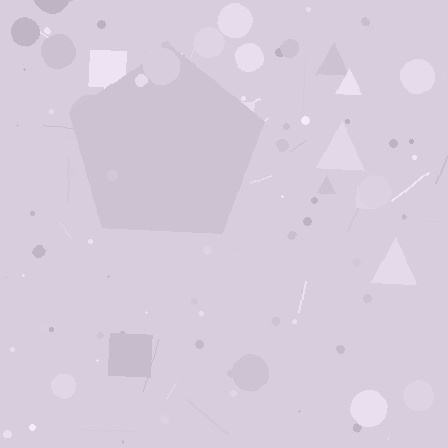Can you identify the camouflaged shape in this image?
The camouflaged shape is a pentagon.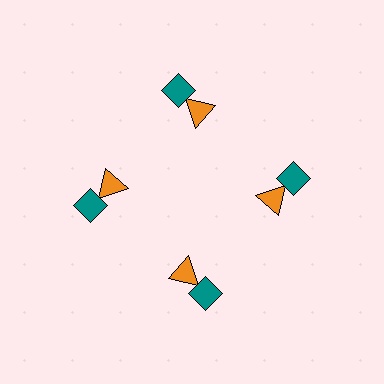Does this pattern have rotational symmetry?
Yes, this pattern has 4-fold rotational symmetry. It looks the same after rotating 90 degrees around the center.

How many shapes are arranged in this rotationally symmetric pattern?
There are 8 shapes, arranged in 4 groups of 2.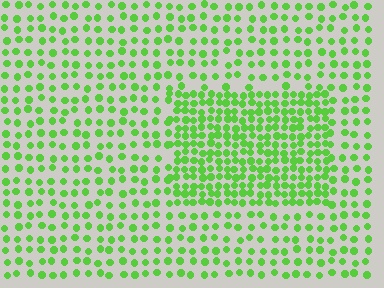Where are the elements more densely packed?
The elements are more densely packed inside the rectangle boundary.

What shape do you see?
I see a rectangle.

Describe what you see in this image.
The image contains small lime elements arranged at two different densities. A rectangle-shaped region is visible where the elements are more densely packed than the surrounding area.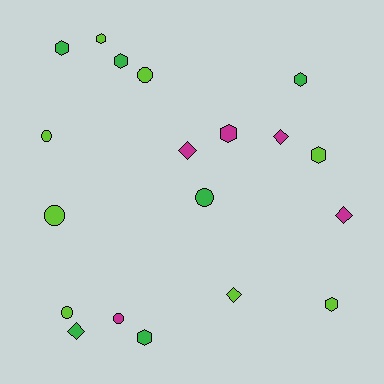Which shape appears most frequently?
Hexagon, with 8 objects.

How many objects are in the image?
There are 19 objects.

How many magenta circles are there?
There is 1 magenta circle.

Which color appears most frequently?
Lime, with 8 objects.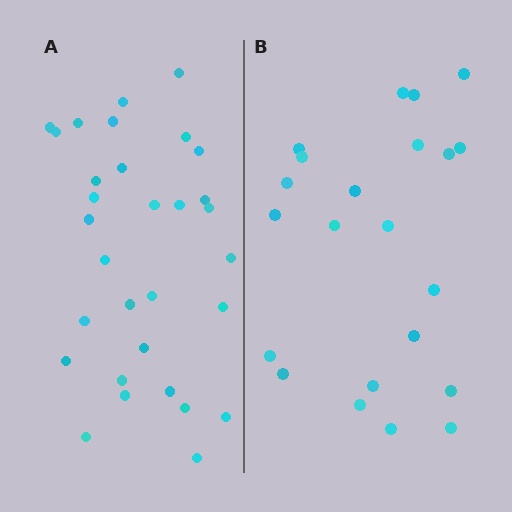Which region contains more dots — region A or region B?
Region A (the left region) has more dots.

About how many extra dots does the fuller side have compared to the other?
Region A has roughly 8 or so more dots than region B.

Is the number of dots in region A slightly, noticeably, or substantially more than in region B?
Region A has noticeably more, but not dramatically so. The ratio is roughly 1.4 to 1.